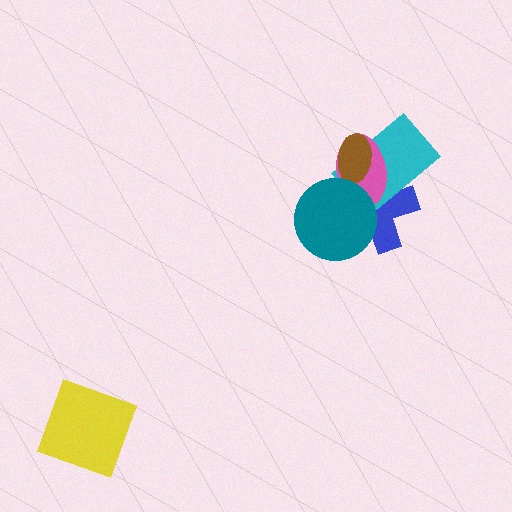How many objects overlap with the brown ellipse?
3 objects overlap with the brown ellipse.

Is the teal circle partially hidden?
No, no other shape covers it.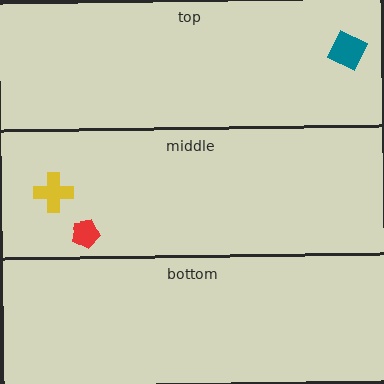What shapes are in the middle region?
The red pentagon, the yellow cross.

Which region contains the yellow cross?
The middle region.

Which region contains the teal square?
The top region.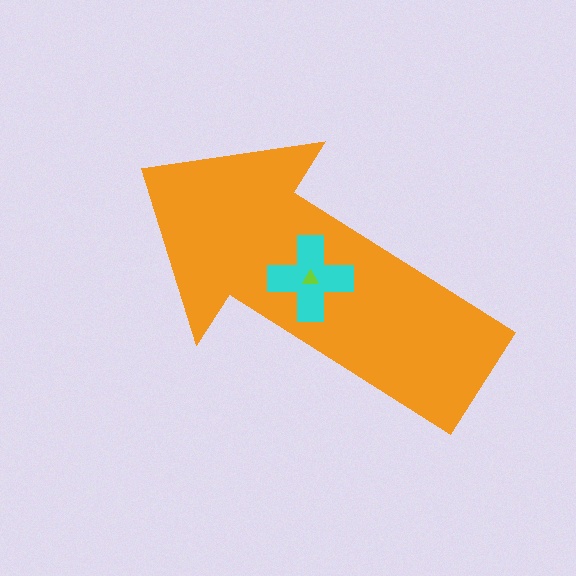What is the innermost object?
The lime triangle.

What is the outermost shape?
The orange arrow.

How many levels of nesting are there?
3.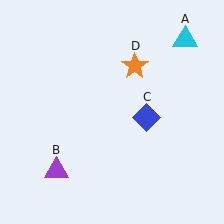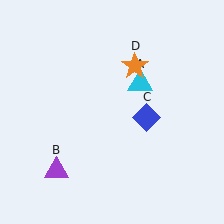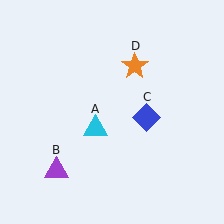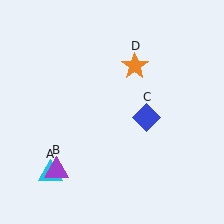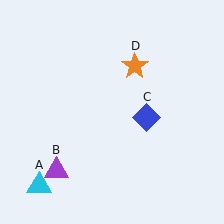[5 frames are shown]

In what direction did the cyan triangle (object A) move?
The cyan triangle (object A) moved down and to the left.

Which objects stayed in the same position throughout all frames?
Purple triangle (object B) and blue diamond (object C) and orange star (object D) remained stationary.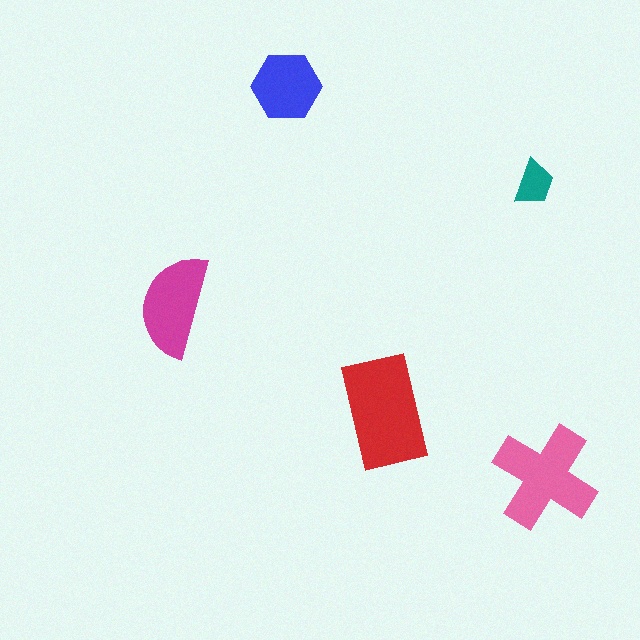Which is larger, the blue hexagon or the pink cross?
The pink cross.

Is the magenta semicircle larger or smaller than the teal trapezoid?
Larger.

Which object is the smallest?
The teal trapezoid.